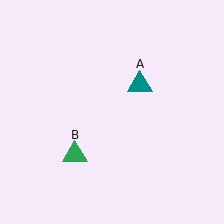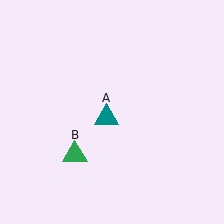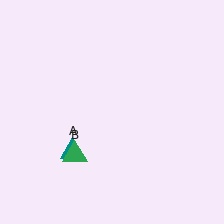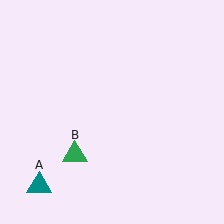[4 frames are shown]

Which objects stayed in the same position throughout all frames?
Green triangle (object B) remained stationary.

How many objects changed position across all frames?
1 object changed position: teal triangle (object A).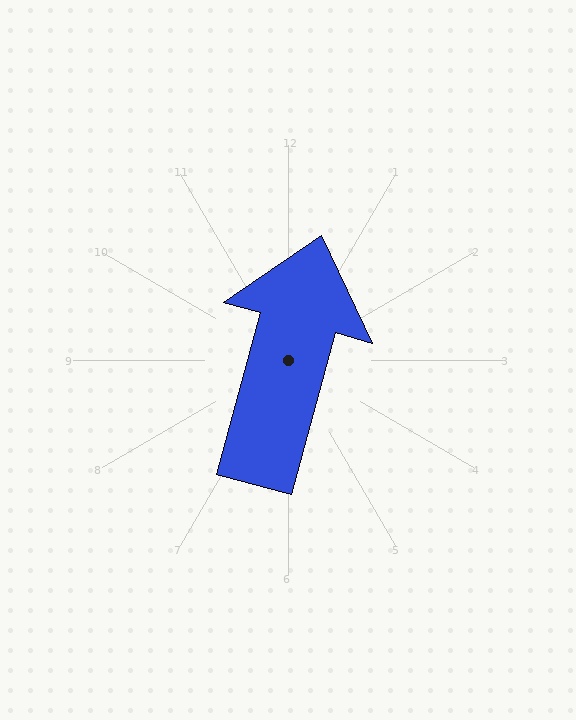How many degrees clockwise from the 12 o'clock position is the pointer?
Approximately 15 degrees.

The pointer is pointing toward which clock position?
Roughly 1 o'clock.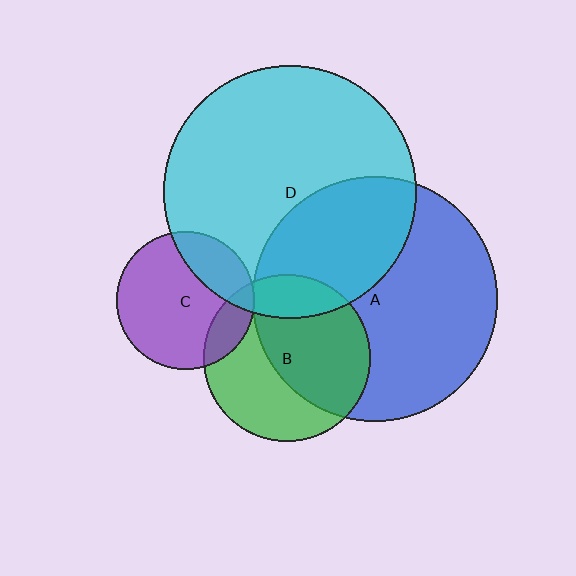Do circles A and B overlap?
Yes.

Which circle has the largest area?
Circle D (cyan).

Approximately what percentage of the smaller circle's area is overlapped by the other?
Approximately 55%.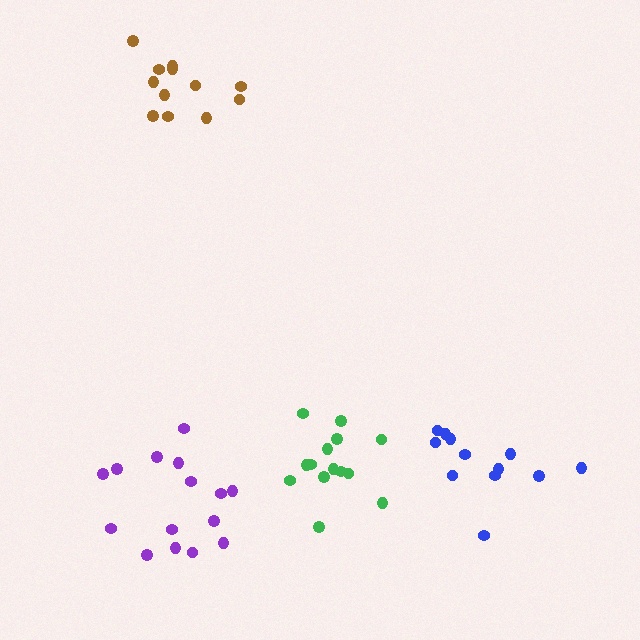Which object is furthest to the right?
The blue cluster is rightmost.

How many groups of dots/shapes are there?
There are 4 groups.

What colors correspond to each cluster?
The clusters are colored: green, purple, blue, brown.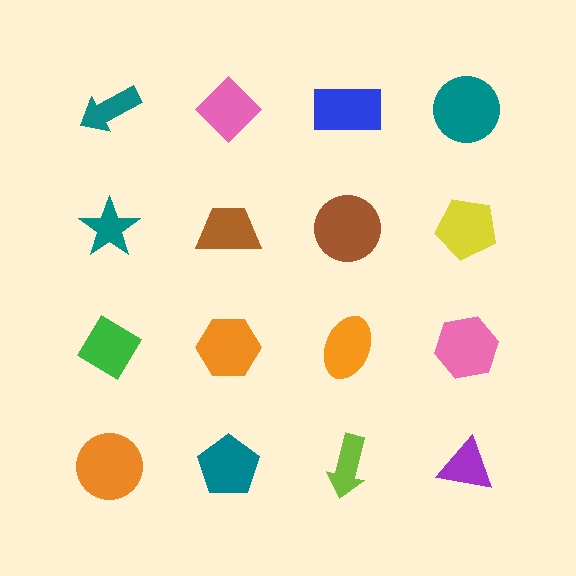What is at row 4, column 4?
A purple triangle.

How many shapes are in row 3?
4 shapes.